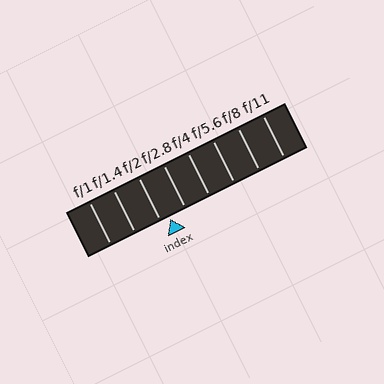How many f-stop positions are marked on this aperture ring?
There are 8 f-stop positions marked.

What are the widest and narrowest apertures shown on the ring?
The widest aperture shown is f/1 and the narrowest is f/11.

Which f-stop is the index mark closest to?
The index mark is closest to f/2.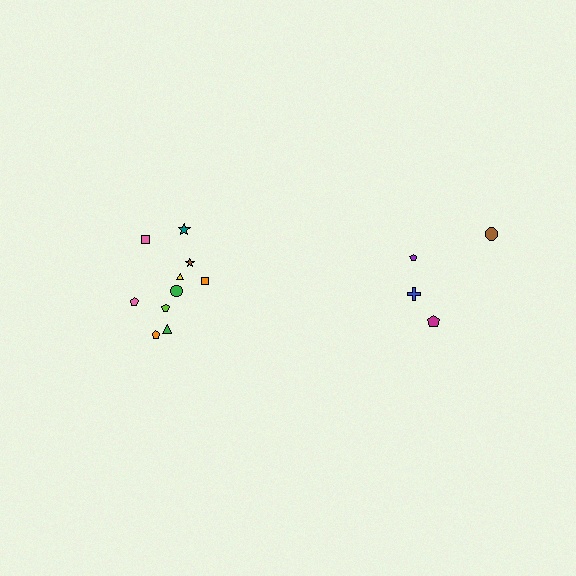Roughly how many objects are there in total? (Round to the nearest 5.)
Roughly 15 objects in total.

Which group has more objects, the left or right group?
The left group.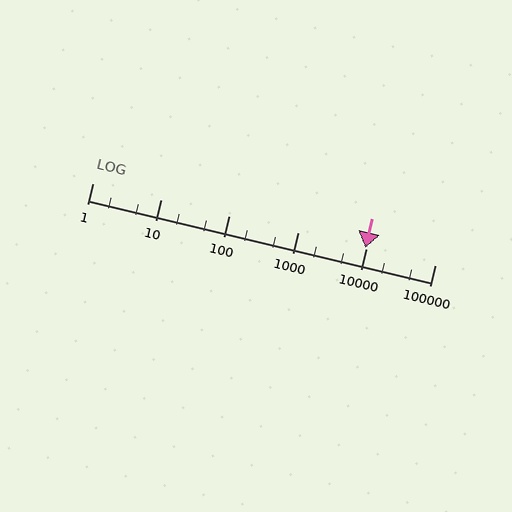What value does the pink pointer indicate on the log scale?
The pointer indicates approximately 9700.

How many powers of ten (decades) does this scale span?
The scale spans 5 decades, from 1 to 100000.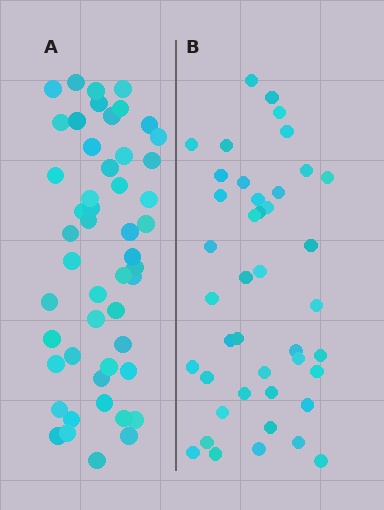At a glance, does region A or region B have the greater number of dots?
Region A (the left region) has more dots.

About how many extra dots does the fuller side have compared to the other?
Region A has roughly 8 or so more dots than region B.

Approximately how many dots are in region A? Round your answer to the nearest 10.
About 50 dots.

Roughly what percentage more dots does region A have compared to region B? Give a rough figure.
About 20% more.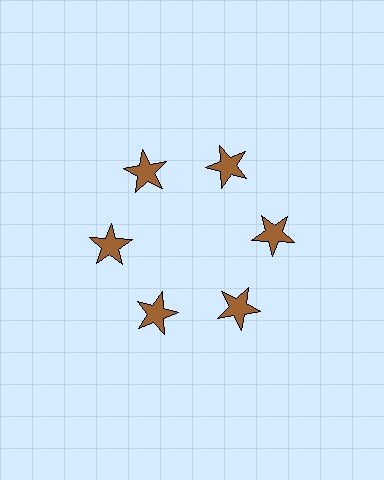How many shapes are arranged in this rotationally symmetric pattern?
There are 6 shapes, arranged in 6 groups of 1.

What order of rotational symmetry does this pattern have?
This pattern has 6-fold rotational symmetry.